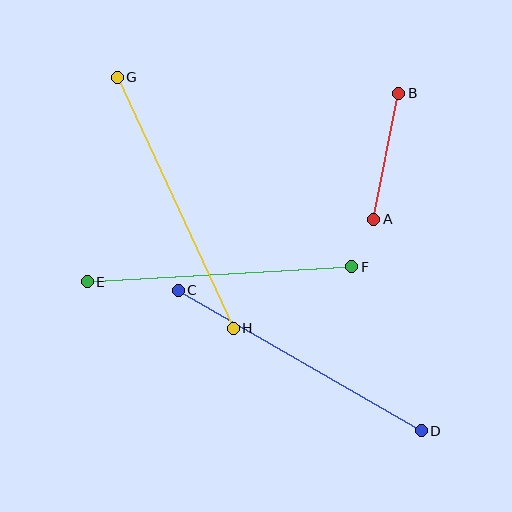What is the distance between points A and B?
The distance is approximately 128 pixels.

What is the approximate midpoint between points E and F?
The midpoint is at approximately (220, 274) pixels.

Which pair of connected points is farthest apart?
Points C and D are farthest apart.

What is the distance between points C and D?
The distance is approximately 281 pixels.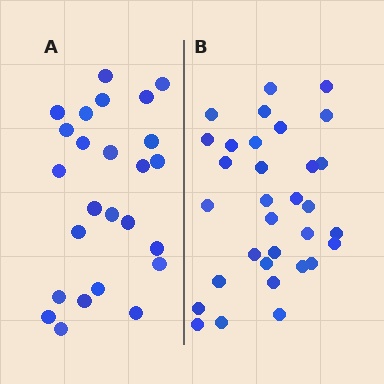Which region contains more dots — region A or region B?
Region B (the right region) has more dots.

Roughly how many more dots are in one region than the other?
Region B has roughly 8 or so more dots than region A.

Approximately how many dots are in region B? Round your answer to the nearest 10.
About 30 dots. (The exact count is 32, which rounds to 30.)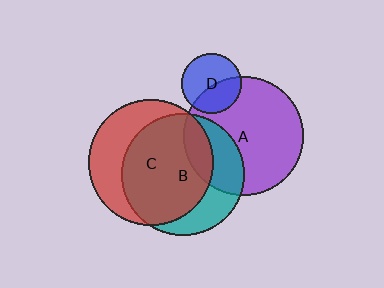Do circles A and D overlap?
Yes.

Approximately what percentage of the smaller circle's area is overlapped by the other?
Approximately 40%.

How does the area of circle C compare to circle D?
Approximately 4.4 times.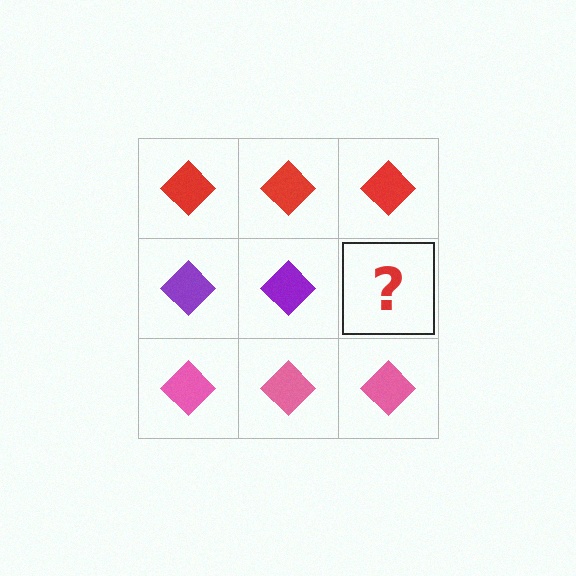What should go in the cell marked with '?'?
The missing cell should contain a purple diamond.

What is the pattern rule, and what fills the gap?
The rule is that each row has a consistent color. The gap should be filled with a purple diamond.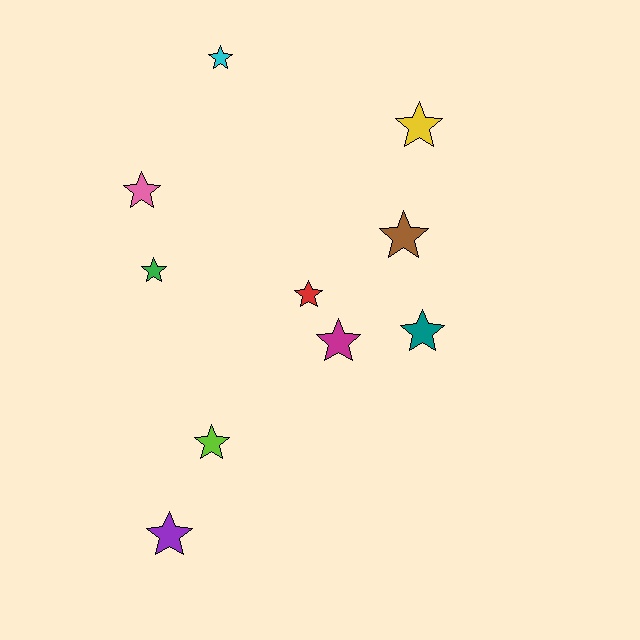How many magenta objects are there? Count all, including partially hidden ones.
There is 1 magenta object.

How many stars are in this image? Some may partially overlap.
There are 10 stars.